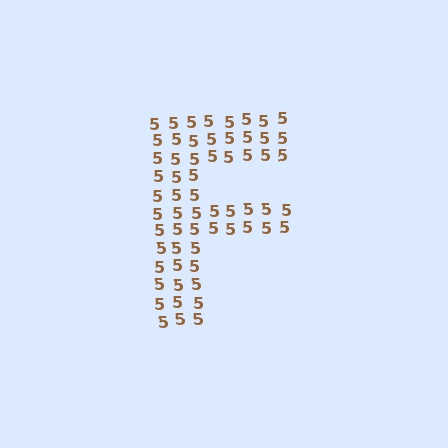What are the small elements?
The small elements are digit 5's.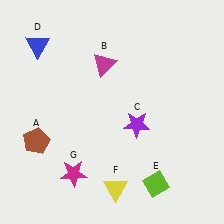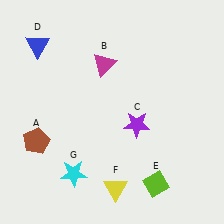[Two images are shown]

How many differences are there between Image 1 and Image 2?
There is 1 difference between the two images.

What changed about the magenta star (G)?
In Image 1, G is magenta. In Image 2, it changed to cyan.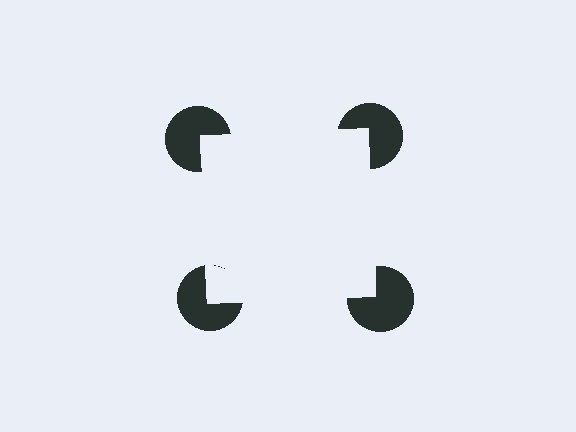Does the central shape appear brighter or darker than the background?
It typically appears slightly brighter than the background, even though no actual brightness change is drawn.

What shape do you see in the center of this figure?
An illusory square — its edges are inferred from the aligned wedge cuts in the pac-man discs, not physically drawn.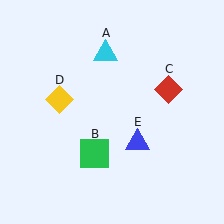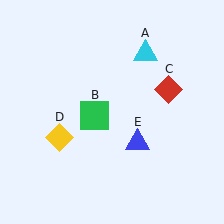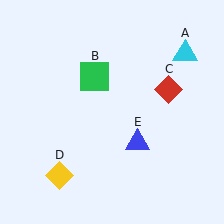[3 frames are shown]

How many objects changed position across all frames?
3 objects changed position: cyan triangle (object A), green square (object B), yellow diamond (object D).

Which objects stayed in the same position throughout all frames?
Red diamond (object C) and blue triangle (object E) remained stationary.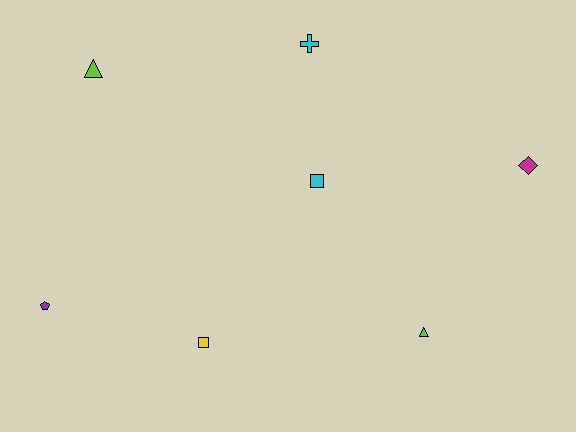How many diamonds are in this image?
There is 1 diamond.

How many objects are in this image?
There are 7 objects.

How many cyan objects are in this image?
There are 2 cyan objects.